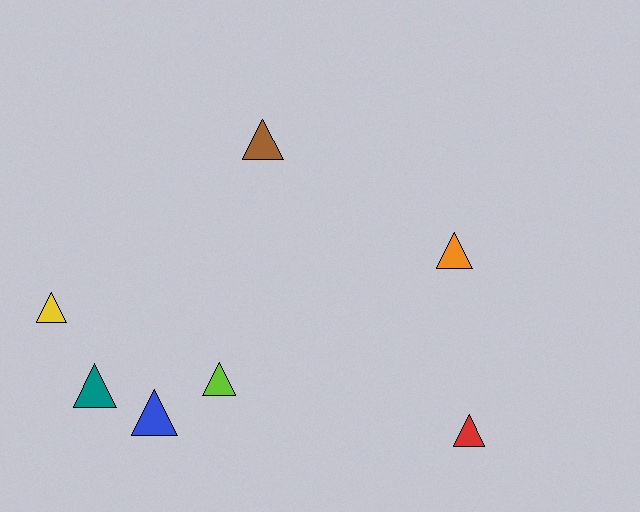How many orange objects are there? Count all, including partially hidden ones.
There is 1 orange object.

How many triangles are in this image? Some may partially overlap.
There are 7 triangles.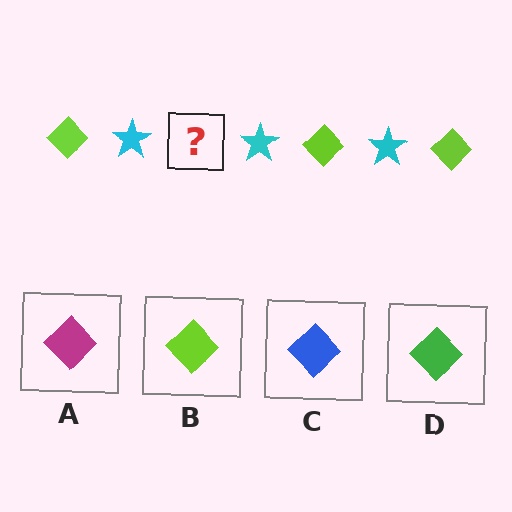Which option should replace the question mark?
Option B.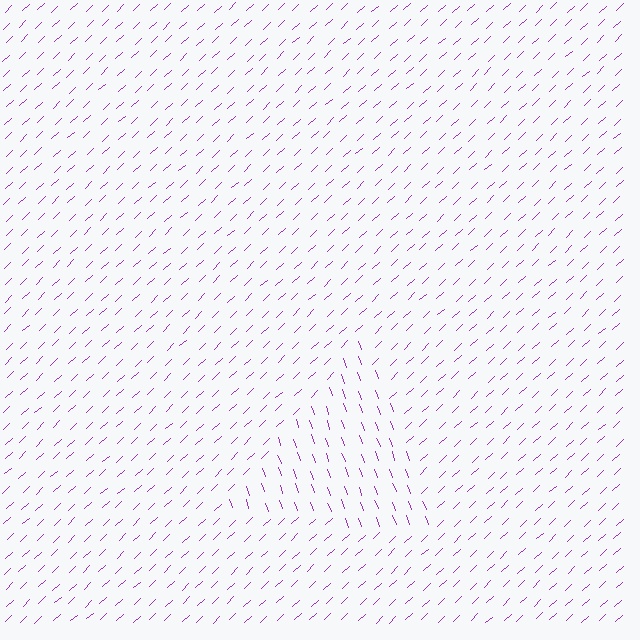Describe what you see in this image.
The image is filled with small purple line segments. A triangle region in the image has lines oriented differently from the surrounding lines, creating a visible texture boundary.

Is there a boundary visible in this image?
Yes, there is a texture boundary formed by a change in line orientation.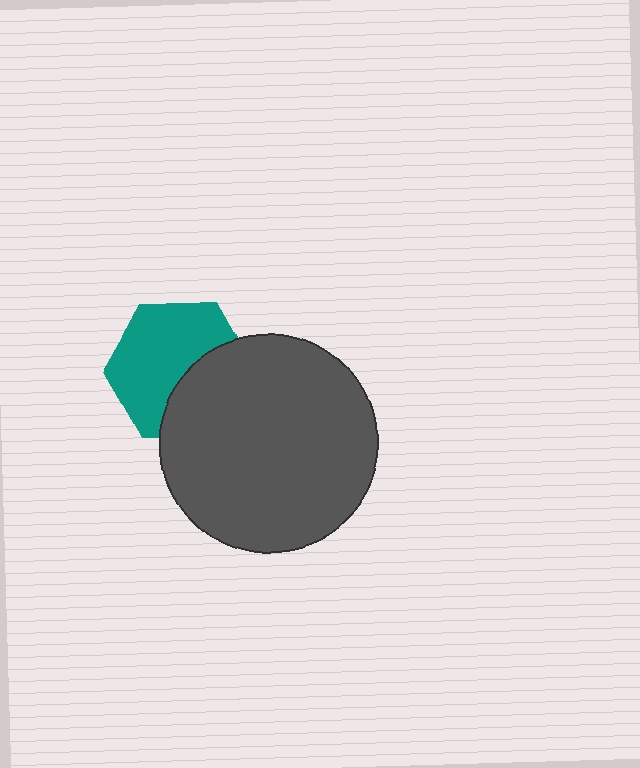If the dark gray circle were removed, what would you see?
You would see the complete teal hexagon.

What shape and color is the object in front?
The object in front is a dark gray circle.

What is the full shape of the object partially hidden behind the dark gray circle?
The partially hidden object is a teal hexagon.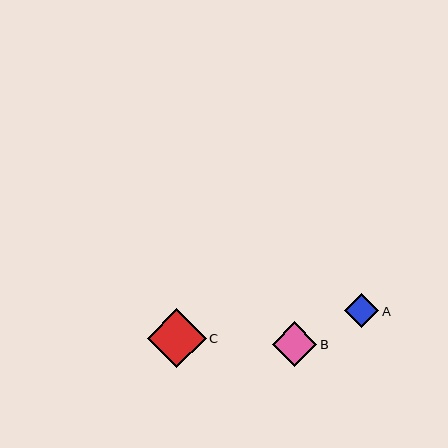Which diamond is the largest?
Diamond C is the largest with a size of approximately 59 pixels.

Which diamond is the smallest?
Diamond A is the smallest with a size of approximately 34 pixels.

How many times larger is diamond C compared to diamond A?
Diamond C is approximately 1.7 times the size of diamond A.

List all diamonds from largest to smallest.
From largest to smallest: C, B, A.